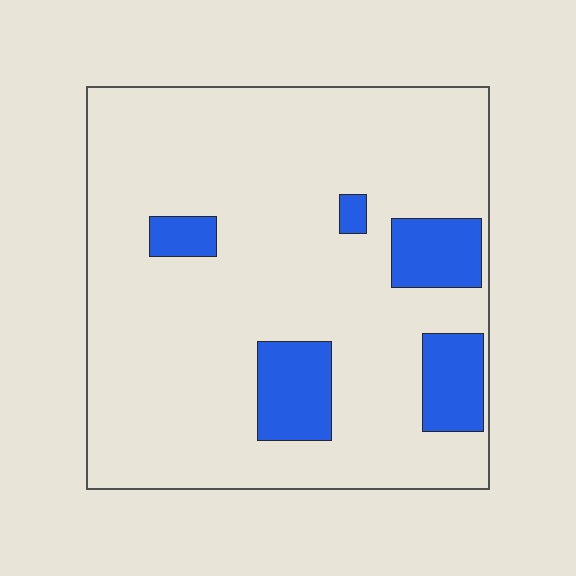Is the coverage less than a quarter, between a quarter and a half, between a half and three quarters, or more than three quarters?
Less than a quarter.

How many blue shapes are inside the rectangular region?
5.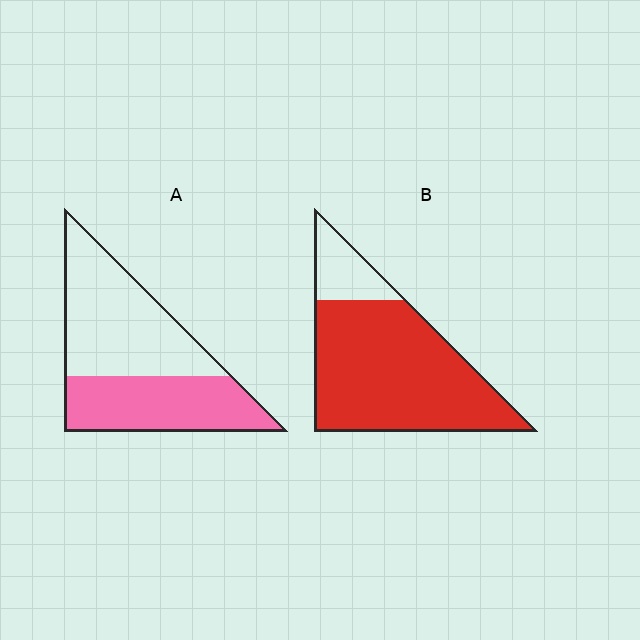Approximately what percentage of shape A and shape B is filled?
A is approximately 45% and B is approximately 85%.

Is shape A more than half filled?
No.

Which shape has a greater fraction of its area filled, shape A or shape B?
Shape B.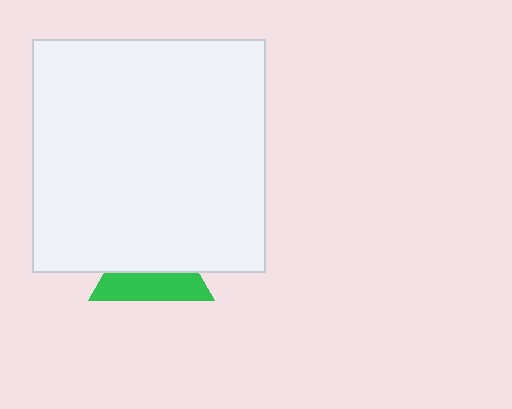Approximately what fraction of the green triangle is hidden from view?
Roughly 56% of the green triangle is hidden behind the white square.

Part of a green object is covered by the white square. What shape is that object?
It is a triangle.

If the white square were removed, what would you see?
You would see the complete green triangle.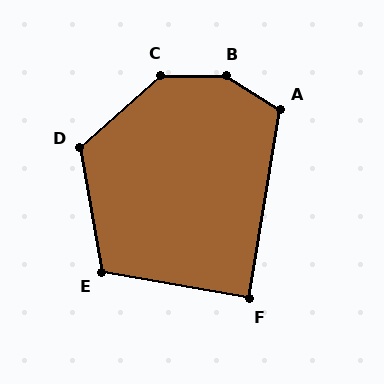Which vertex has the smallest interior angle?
F, at approximately 90 degrees.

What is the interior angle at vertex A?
Approximately 112 degrees (obtuse).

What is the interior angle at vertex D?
Approximately 122 degrees (obtuse).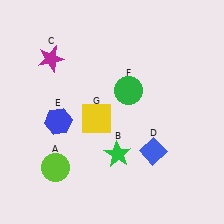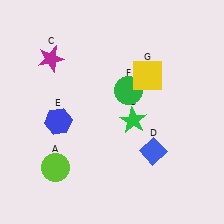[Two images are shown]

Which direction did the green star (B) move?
The green star (B) moved up.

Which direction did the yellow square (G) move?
The yellow square (G) moved right.